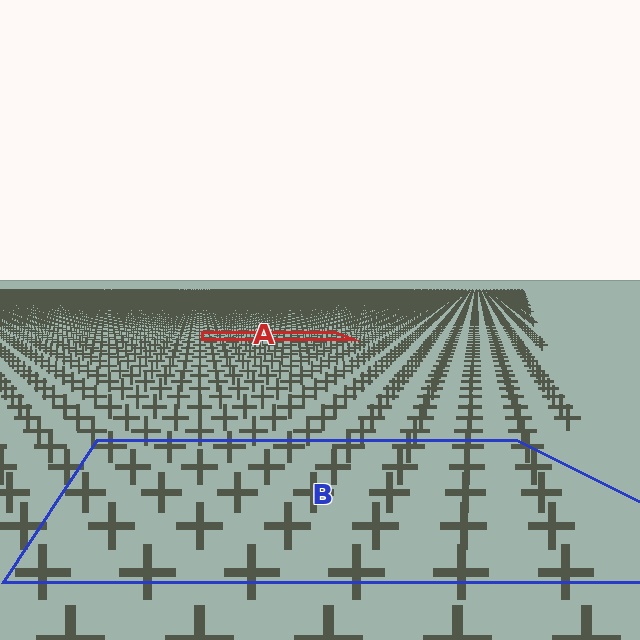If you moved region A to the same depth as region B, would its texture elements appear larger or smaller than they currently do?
They would appear larger. At a closer depth, the same texture elements are projected at a bigger on-screen size.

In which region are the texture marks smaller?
The texture marks are smaller in region A, because it is farther away.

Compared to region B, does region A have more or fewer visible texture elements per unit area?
Region A has more texture elements per unit area — they are packed more densely because it is farther away.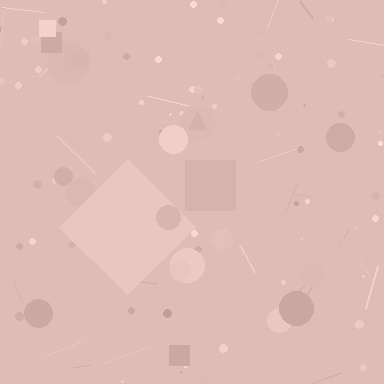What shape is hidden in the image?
A diamond is hidden in the image.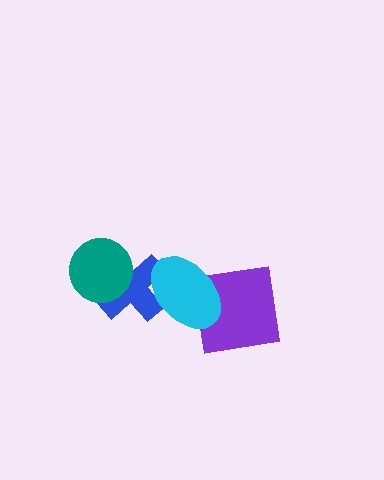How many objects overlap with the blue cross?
2 objects overlap with the blue cross.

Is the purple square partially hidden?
Yes, it is partially covered by another shape.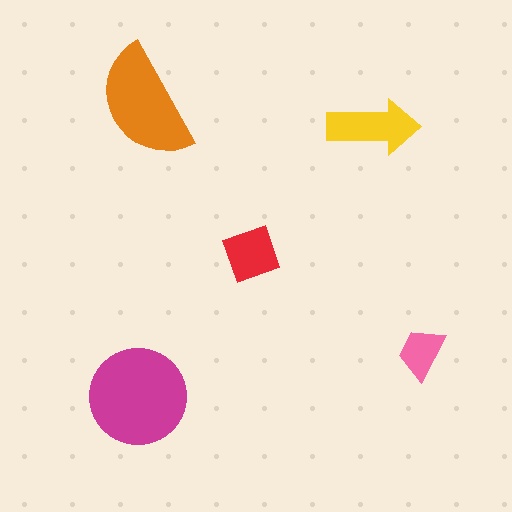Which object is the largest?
The magenta circle.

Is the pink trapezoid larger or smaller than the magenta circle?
Smaller.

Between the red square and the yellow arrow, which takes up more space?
The yellow arrow.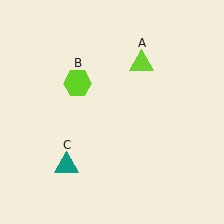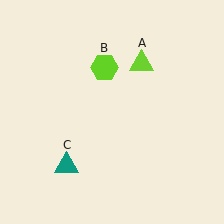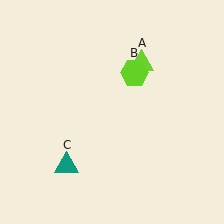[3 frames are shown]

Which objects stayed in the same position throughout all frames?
Lime triangle (object A) and teal triangle (object C) remained stationary.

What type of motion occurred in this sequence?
The lime hexagon (object B) rotated clockwise around the center of the scene.